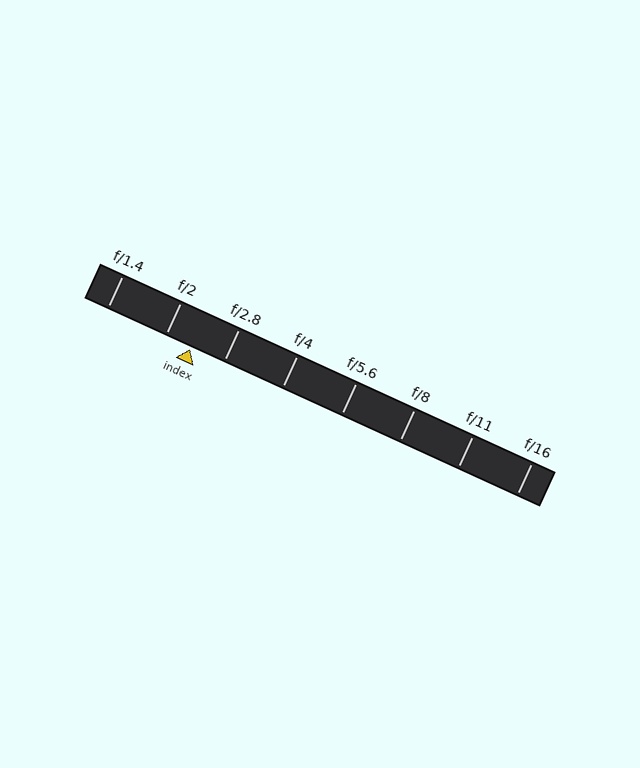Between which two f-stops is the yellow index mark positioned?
The index mark is between f/2 and f/2.8.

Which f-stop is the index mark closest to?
The index mark is closest to f/2.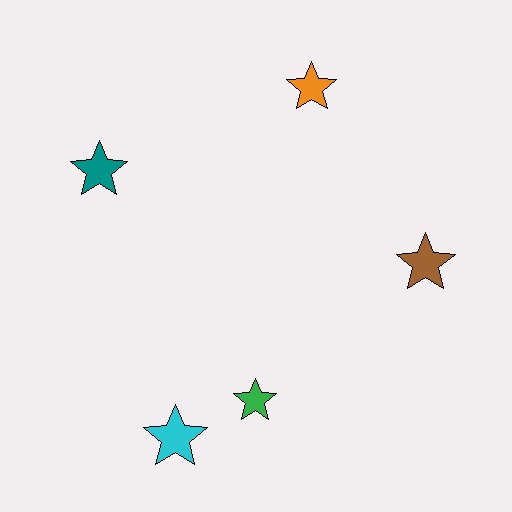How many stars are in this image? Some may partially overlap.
There are 5 stars.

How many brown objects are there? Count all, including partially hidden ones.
There is 1 brown object.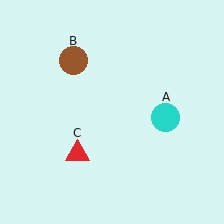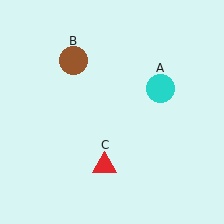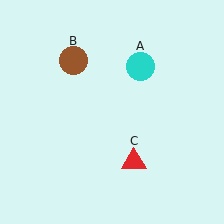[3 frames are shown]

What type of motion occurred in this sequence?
The cyan circle (object A), red triangle (object C) rotated counterclockwise around the center of the scene.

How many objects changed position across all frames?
2 objects changed position: cyan circle (object A), red triangle (object C).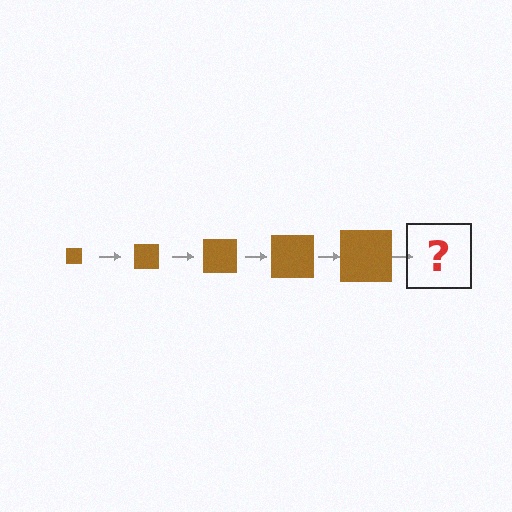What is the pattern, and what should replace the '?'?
The pattern is that the square gets progressively larger each step. The '?' should be a brown square, larger than the previous one.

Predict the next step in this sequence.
The next step is a brown square, larger than the previous one.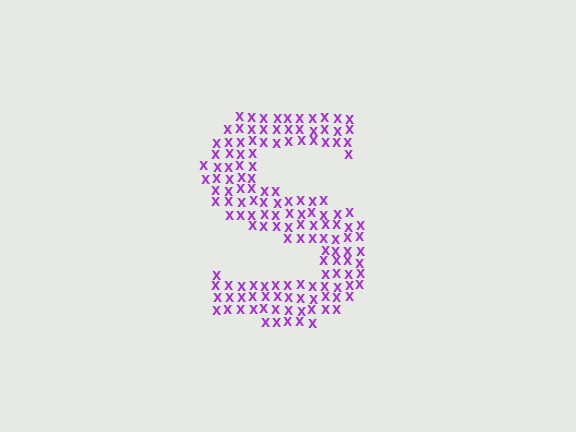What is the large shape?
The large shape is the letter S.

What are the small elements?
The small elements are letter X's.